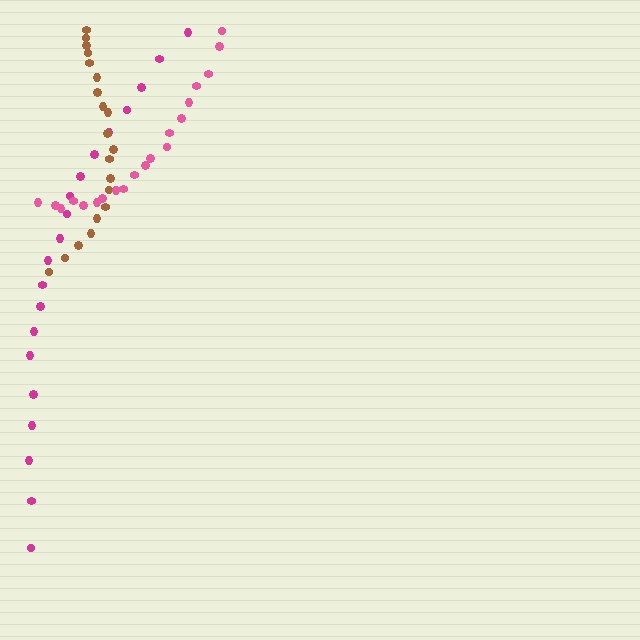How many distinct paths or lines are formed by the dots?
There are 3 distinct paths.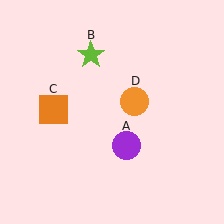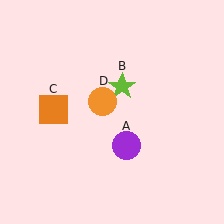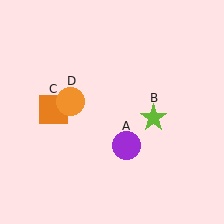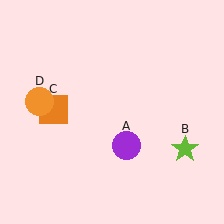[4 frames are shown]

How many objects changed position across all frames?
2 objects changed position: lime star (object B), orange circle (object D).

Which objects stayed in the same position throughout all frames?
Purple circle (object A) and orange square (object C) remained stationary.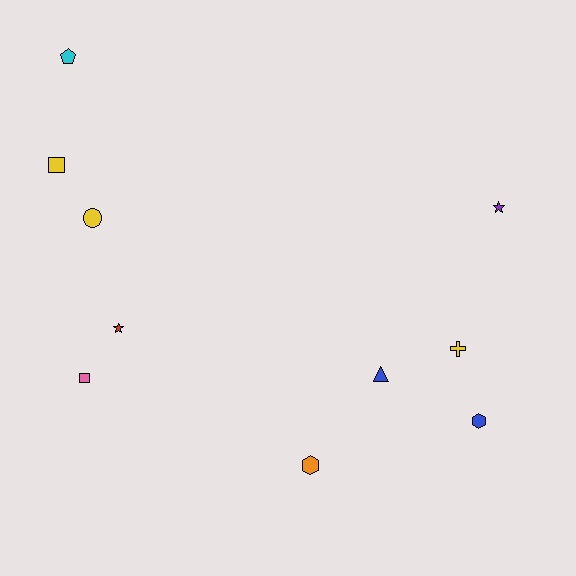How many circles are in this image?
There is 1 circle.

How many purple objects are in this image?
There is 1 purple object.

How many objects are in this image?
There are 10 objects.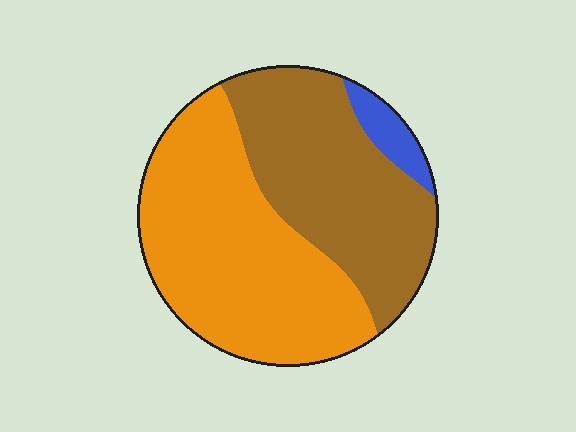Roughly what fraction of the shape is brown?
Brown covers around 40% of the shape.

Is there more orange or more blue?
Orange.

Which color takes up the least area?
Blue, at roughly 5%.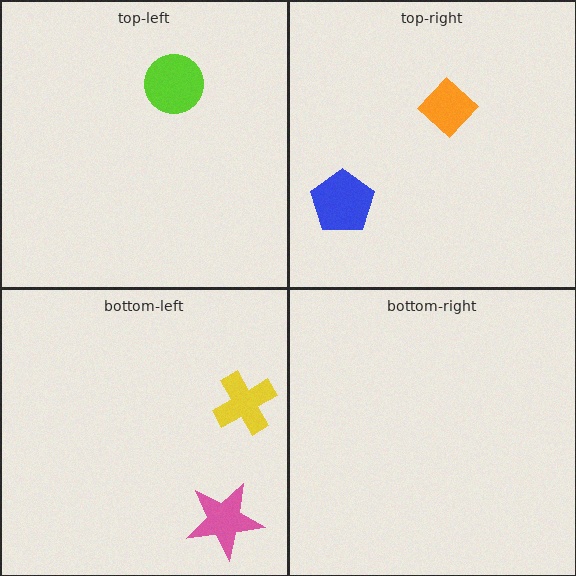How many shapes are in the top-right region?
2.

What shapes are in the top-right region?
The orange diamond, the blue pentagon.